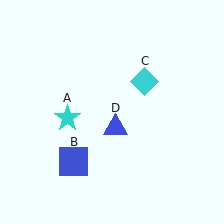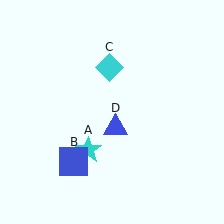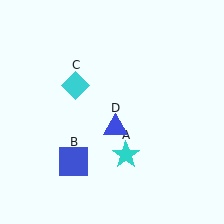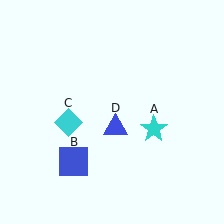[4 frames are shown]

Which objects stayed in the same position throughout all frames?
Blue square (object B) and blue triangle (object D) remained stationary.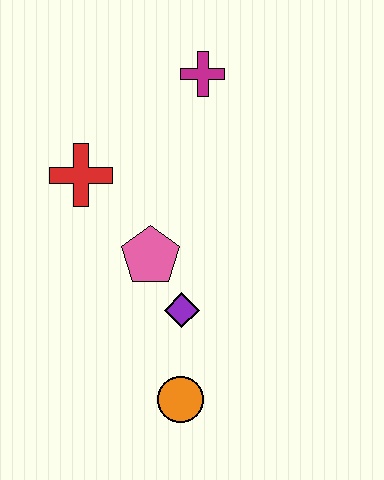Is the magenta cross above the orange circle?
Yes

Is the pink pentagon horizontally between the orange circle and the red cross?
Yes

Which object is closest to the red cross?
The pink pentagon is closest to the red cross.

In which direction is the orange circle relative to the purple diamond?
The orange circle is below the purple diamond.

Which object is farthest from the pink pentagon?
The magenta cross is farthest from the pink pentagon.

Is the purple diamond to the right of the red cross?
Yes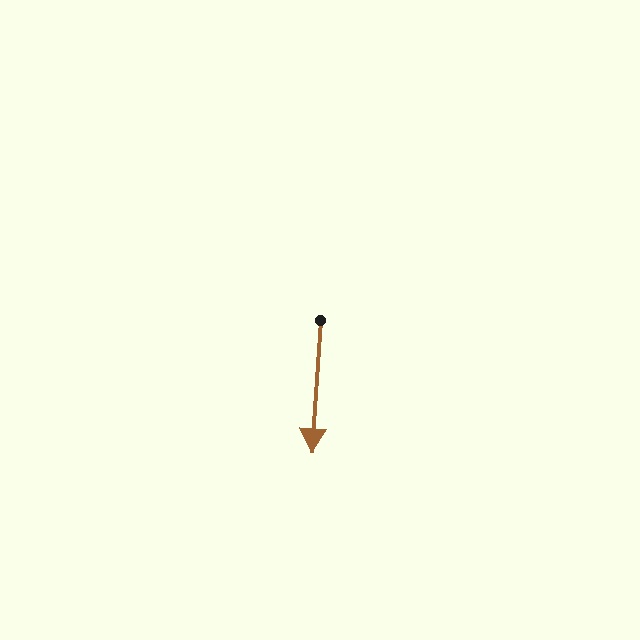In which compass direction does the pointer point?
South.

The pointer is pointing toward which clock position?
Roughly 6 o'clock.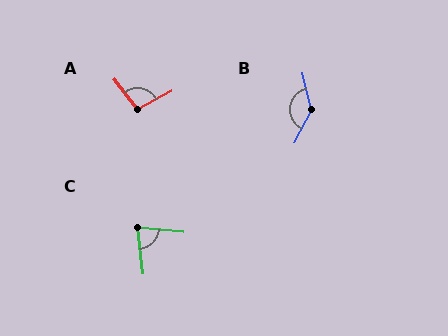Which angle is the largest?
B, at approximately 140 degrees.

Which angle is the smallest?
C, at approximately 77 degrees.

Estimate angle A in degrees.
Approximately 100 degrees.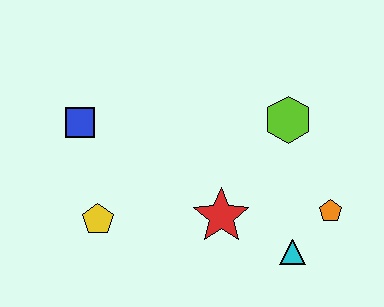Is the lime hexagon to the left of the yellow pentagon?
No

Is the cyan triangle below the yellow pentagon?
Yes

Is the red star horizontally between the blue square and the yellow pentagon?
No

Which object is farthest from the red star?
The blue square is farthest from the red star.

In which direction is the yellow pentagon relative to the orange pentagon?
The yellow pentagon is to the left of the orange pentagon.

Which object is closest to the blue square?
The yellow pentagon is closest to the blue square.